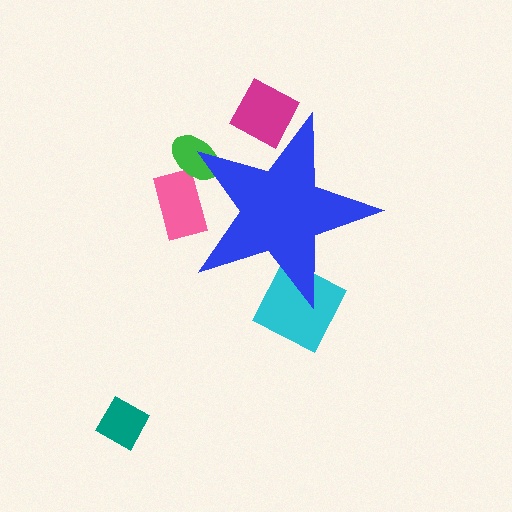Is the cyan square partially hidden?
Yes, the cyan square is partially hidden behind the blue star.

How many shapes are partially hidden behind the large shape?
4 shapes are partially hidden.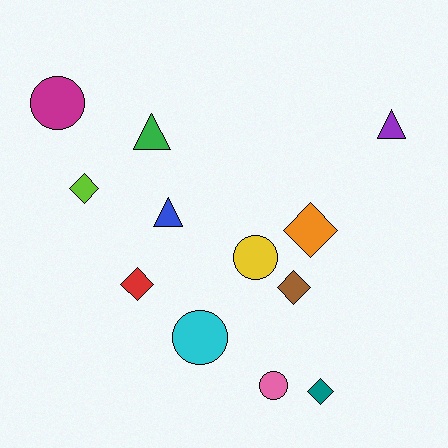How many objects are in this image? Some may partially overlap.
There are 12 objects.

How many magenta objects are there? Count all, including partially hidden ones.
There is 1 magenta object.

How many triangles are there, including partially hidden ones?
There are 3 triangles.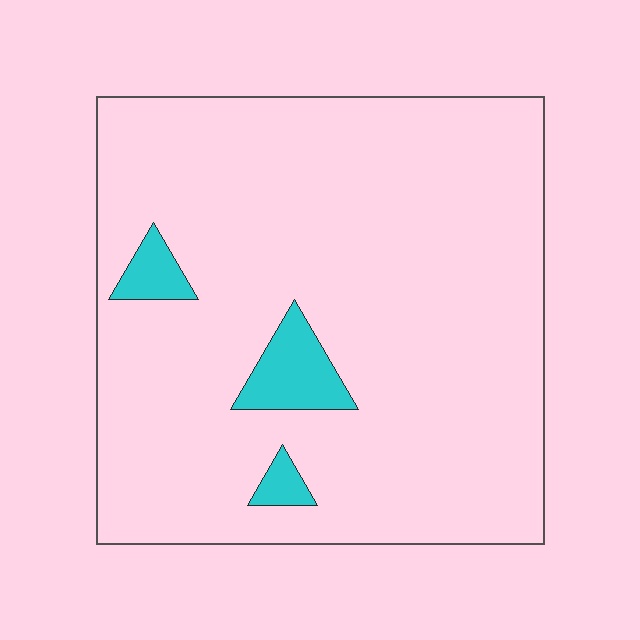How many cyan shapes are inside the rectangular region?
3.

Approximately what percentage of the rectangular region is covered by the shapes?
Approximately 5%.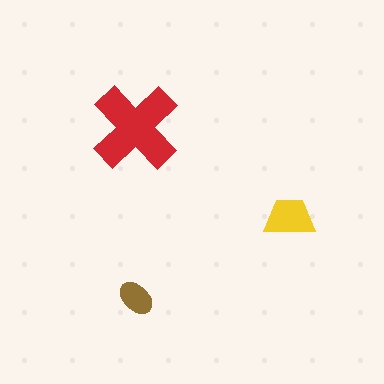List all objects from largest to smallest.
The red cross, the yellow trapezoid, the brown ellipse.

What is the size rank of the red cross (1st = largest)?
1st.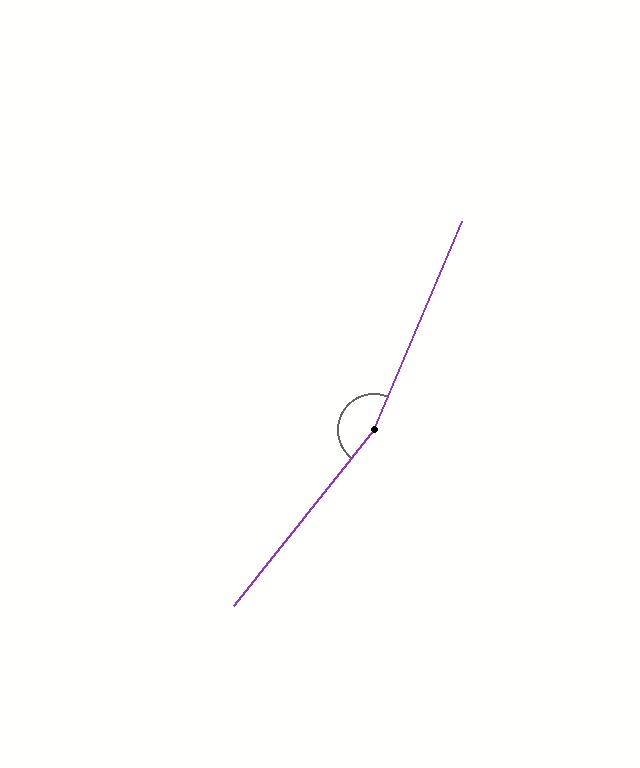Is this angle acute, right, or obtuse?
It is obtuse.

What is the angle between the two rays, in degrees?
Approximately 164 degrees.